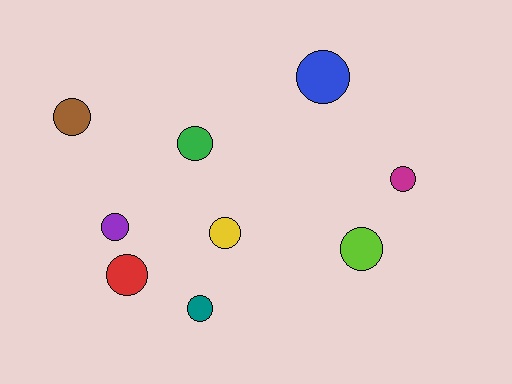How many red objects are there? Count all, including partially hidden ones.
There is 1 red object.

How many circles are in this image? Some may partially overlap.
There are 9 circles.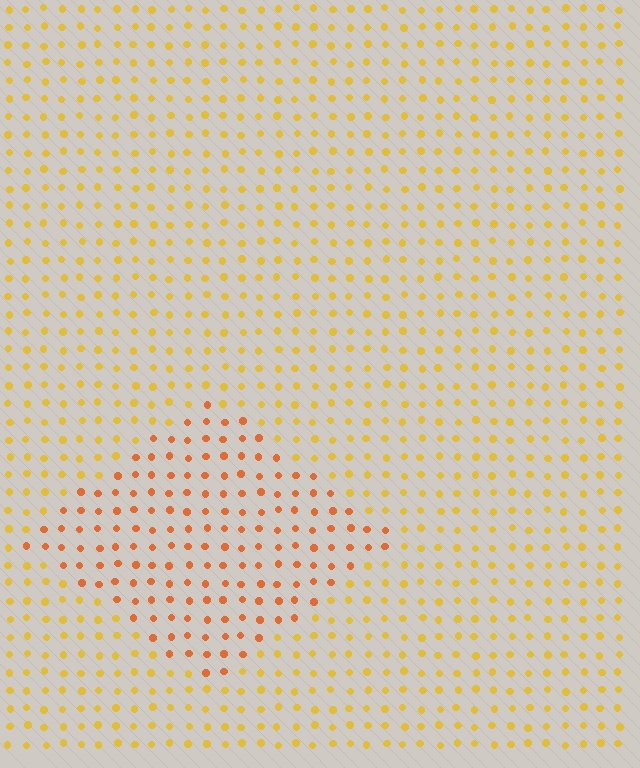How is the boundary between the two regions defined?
The boundary is defined purely by a slight shift in hue (about 29 degrees). Spacing, size, and orientation are identical on both sides.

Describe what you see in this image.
The image is filled with small yellow elements in a uniform arrangement. A diamond-shaped region is visible where the elements are tinted to a slightly different hue, forming a subtle color boundary.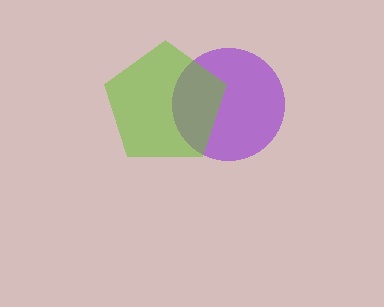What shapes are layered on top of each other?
The layered shapes are: a purple circle, a lime pentagon.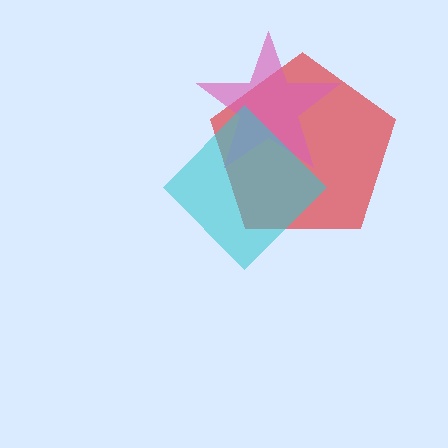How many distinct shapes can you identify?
There are 3 distinct shapes: a red pentagon, a pink star, a cyan diamond.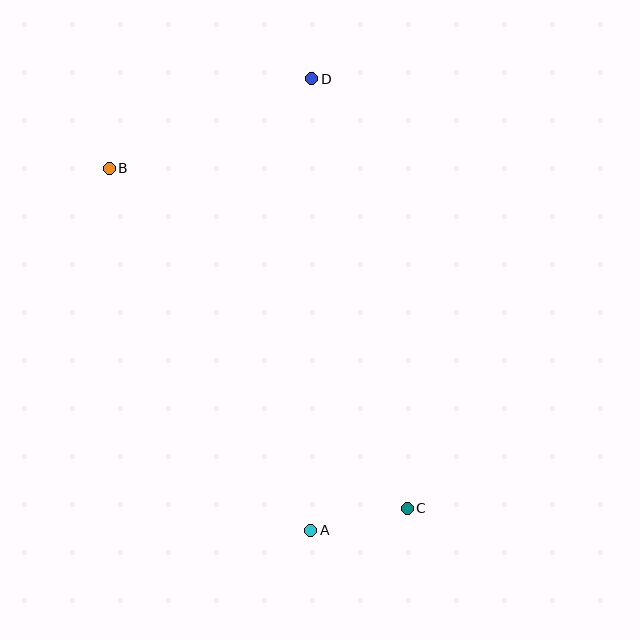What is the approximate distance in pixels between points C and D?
The distance between C and D is approximately 440 pixels.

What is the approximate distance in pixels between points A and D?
The distance between A and D is approximately 451 pixels.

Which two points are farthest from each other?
Points B and C are farthest from each other.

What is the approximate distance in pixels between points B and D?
The distance between B and D is approximately 222 pixels.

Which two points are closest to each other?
Points A and C are closest to each other.